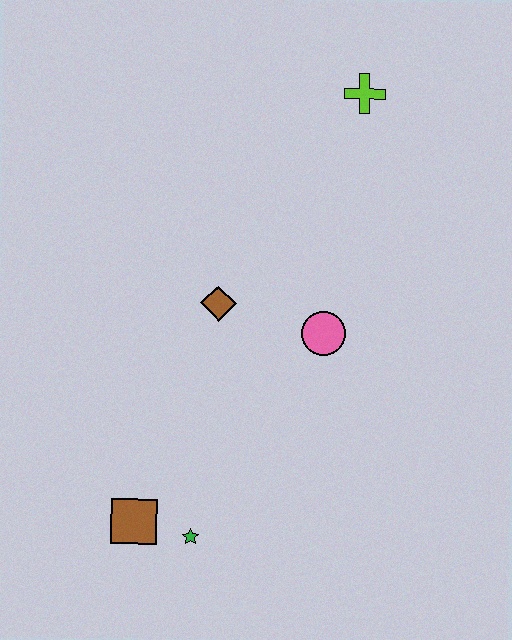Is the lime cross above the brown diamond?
Yes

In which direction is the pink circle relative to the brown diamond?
The pink circle is to the right of the brown diamond.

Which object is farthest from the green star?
The lime cross is farthest from the green star.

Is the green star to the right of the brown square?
Yes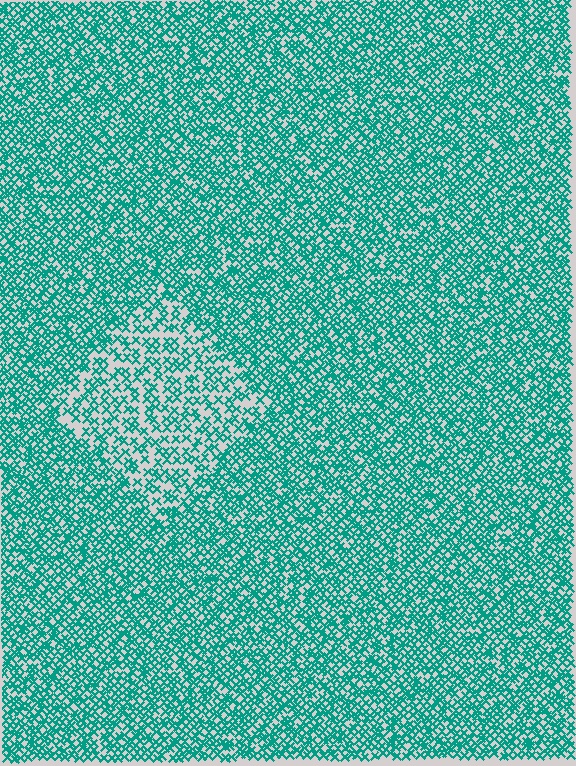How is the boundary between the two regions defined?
The boundary is defined by a change in element density (approximately 1.8x ratio). All elements are the same color, size, and shape.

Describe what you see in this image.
The image contains small teal elements arranged at two different densities. A diamond-shaped region is visible where the elements are less densely packed than the surrounding area.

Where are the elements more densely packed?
The elements are more densely packed outside the diamond boundary.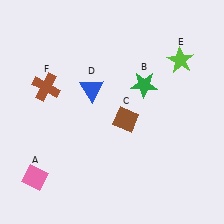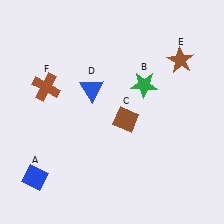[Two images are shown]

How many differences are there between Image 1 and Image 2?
There are 2 differences between the two images.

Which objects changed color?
A changed from pink to blue. E changed from lime to brown.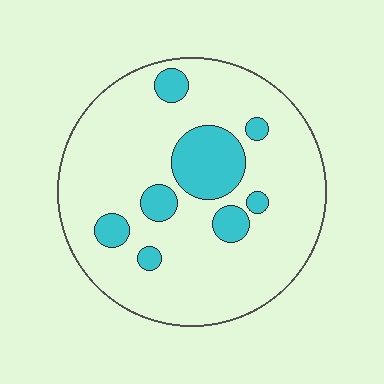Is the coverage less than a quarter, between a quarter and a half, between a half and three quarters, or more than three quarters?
Less than a quarter.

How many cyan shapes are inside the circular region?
8.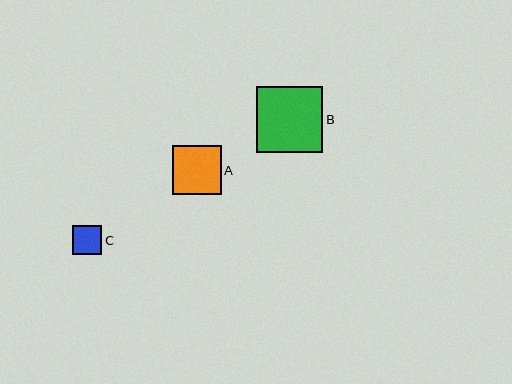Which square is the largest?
Square B is the largest with a size of approximately 66 pixels.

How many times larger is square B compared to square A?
Square B is approximately 1.4 times the size of square A.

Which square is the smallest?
Square C is the smallest with a size of approximately 29 pixels.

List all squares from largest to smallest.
From largest to smallest: B, A, C.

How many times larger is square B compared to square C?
Square B is approximately 2.3 times the size of square C.